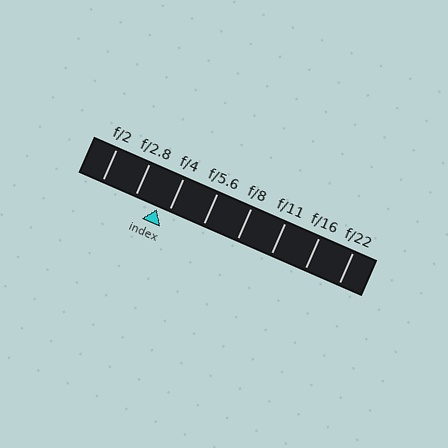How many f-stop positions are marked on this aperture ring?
There are 8 f-stop positions marked.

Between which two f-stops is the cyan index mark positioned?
The index mark is between f/2.8 and f/4.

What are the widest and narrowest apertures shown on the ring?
The widest aperture shown is f/2 and the narrowest is f/22.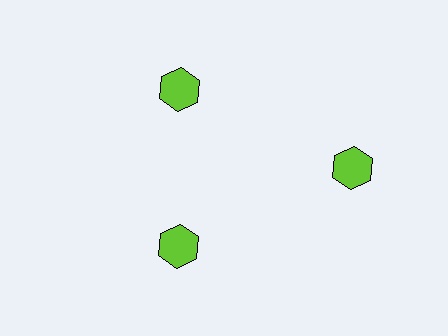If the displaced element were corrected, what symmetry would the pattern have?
It would have 3-fold rotational symmetry — the pattern would map onto itself every 120 degrees.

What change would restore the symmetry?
The symmetry would be restored by moving it inward, back onto the ring so that all 3 hexagons sit at equal angles and equal distance from the center.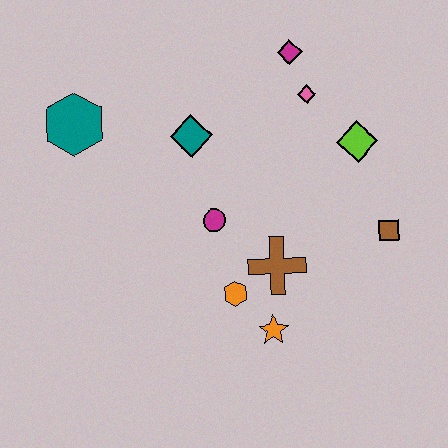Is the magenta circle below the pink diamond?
Yes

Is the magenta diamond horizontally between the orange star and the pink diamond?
Yes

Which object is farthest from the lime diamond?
The teal hexagon is farthest from the lime diamond.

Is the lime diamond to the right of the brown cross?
Yes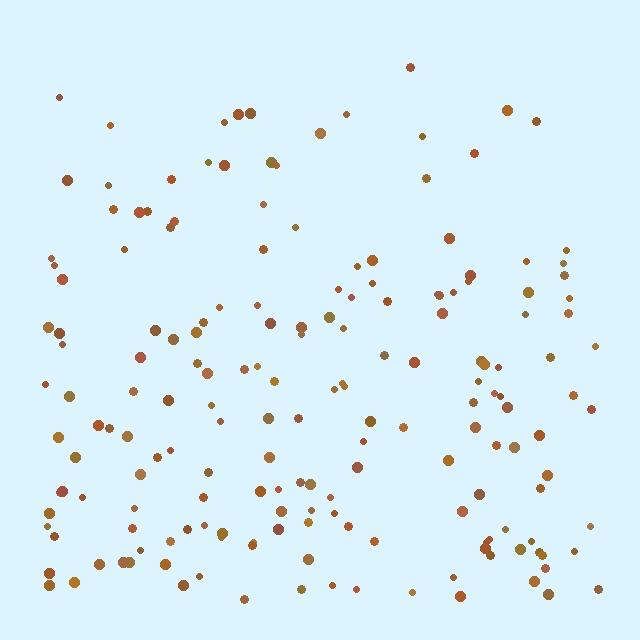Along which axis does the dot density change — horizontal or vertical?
Vertical.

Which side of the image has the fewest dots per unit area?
The top.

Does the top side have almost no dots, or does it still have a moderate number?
Still a moderate number, just noticeably fewer than the bottom.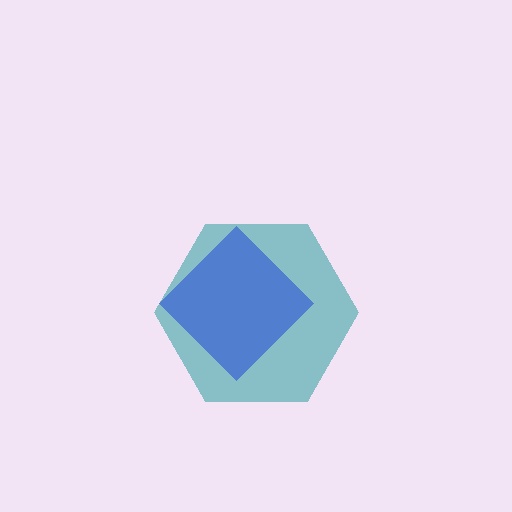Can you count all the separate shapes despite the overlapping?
Yes, there are 2 separate shapes.